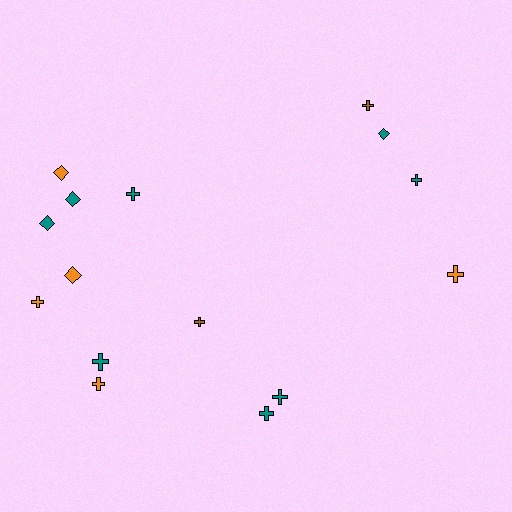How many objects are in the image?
There are 15 objects.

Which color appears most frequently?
Teal, with 8 objects.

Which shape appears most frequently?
Cross, with 10 objects.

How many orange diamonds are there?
There are 2 orange diamonds.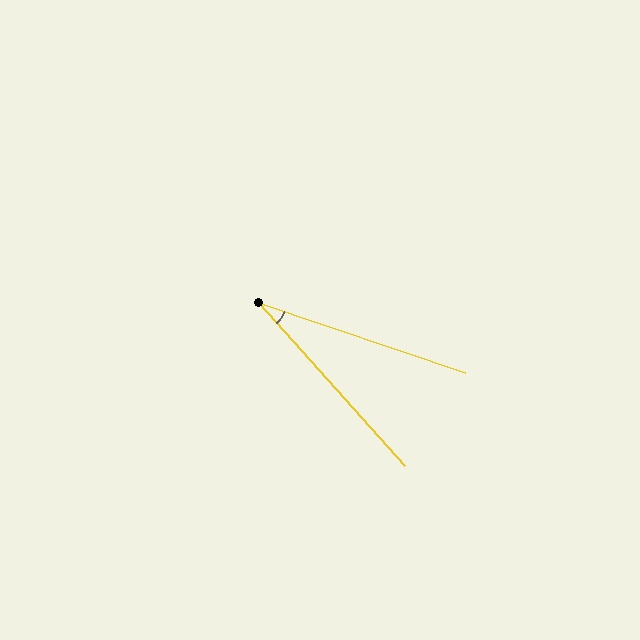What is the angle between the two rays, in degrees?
Approximately 30 degrees.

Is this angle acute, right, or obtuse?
It is acute.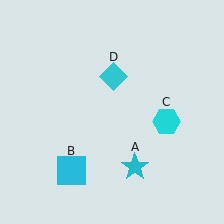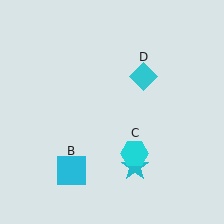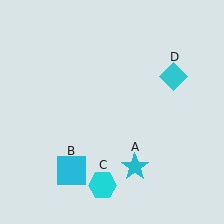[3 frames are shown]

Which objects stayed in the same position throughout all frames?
Cyan star (object A) and cyan square (object B) remained stationary.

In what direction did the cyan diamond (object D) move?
The cyan diamond (object D) moved right.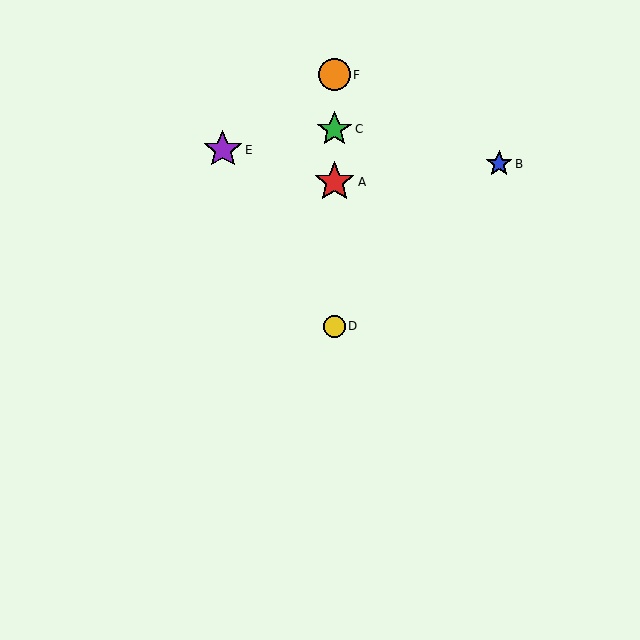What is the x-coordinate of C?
Object C is at x≈334.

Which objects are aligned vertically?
Objects A, C, D, F are aligned vertically.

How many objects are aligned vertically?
4 objects (A, C, D, F) are aligned vertically.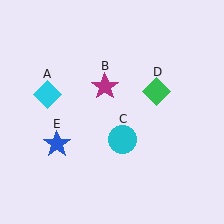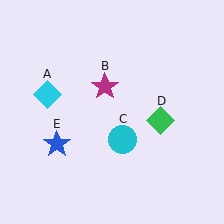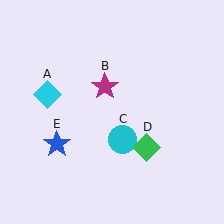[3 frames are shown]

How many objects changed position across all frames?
1 object changed position: green diamond (object D).